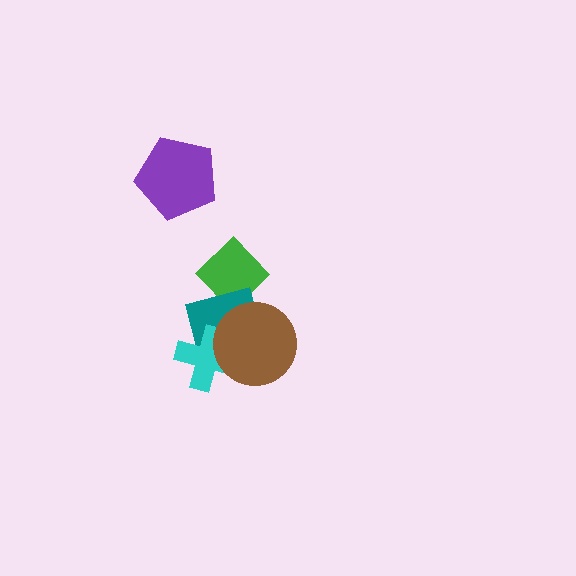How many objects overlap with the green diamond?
1 object overlaps with the green diamond.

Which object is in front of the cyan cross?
The brown circle is in front of the cyan cross.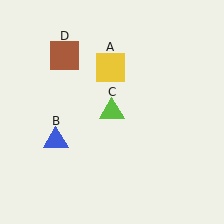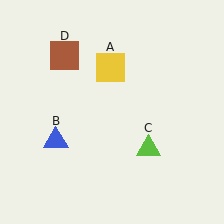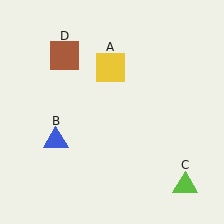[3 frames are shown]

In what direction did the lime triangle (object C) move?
The lime triangle (object C) moved down and to the right.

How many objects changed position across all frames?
1 object changed position: lime triangle (object C).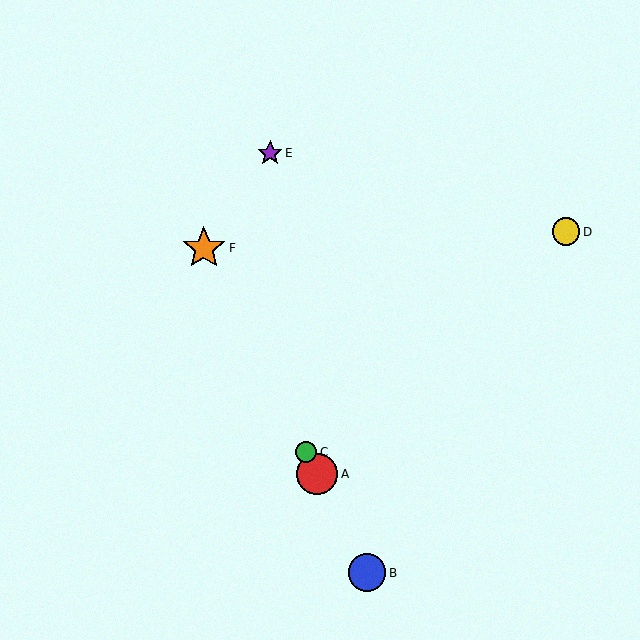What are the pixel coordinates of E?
Object E is at (270, 153).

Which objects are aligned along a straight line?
Objects A, B, C, F are aligned along a straight line.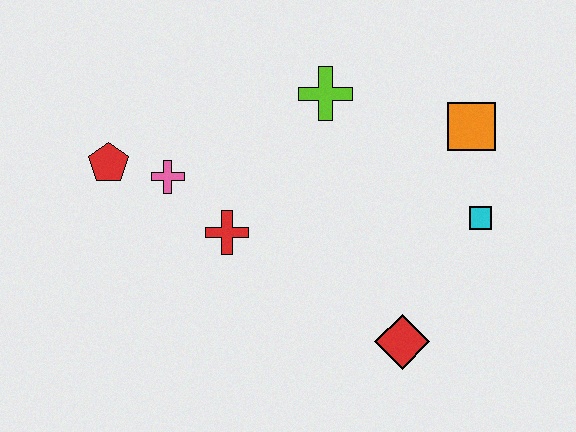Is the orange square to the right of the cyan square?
No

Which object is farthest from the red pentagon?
The cyan square is farthest from the red pentagon.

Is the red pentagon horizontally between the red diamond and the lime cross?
No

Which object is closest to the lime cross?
The orange square is closest to the lime cross.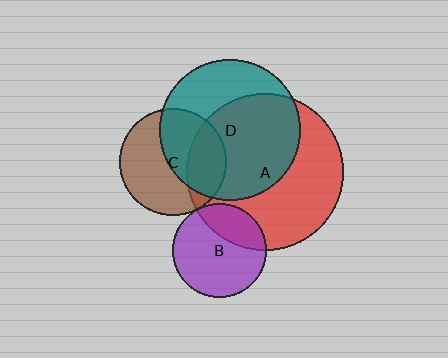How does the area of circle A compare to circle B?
Approximately 2.8 times.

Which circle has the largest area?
Circle A (red).